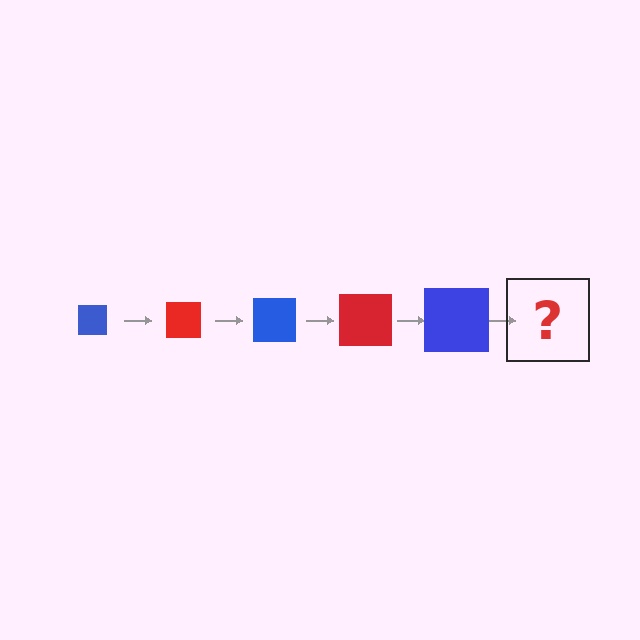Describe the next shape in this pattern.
It should be a red square, larger than the previous one.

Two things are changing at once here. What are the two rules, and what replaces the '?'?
The two rules are that the square grows larger each step and the color cycles through blue and red. The '?' should be a red square, larger than the previous one.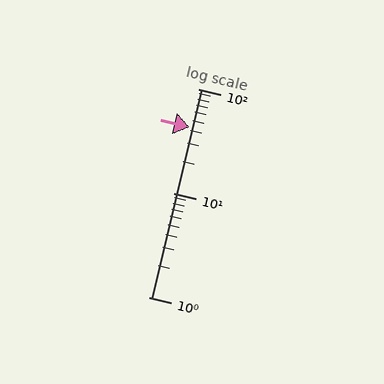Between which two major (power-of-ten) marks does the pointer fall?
The pointer is between 10 and 100.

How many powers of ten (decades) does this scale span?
The scale spans 2 decades, from 1 to 100.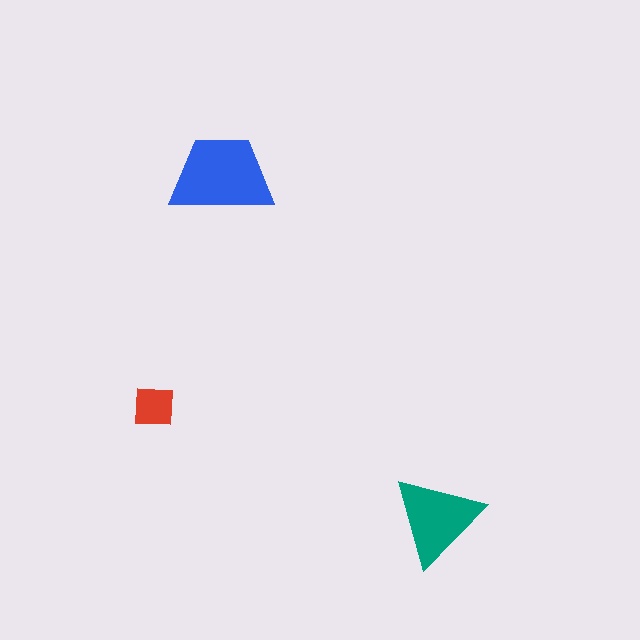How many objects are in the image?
There are 3 objects in the image.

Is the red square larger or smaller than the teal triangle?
Smaller.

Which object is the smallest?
The red square.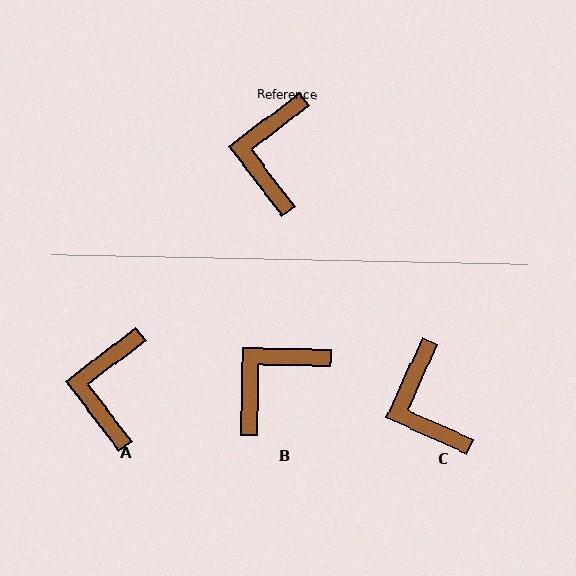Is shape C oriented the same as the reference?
No, it is off by about 29 degrees.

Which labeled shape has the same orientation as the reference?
A.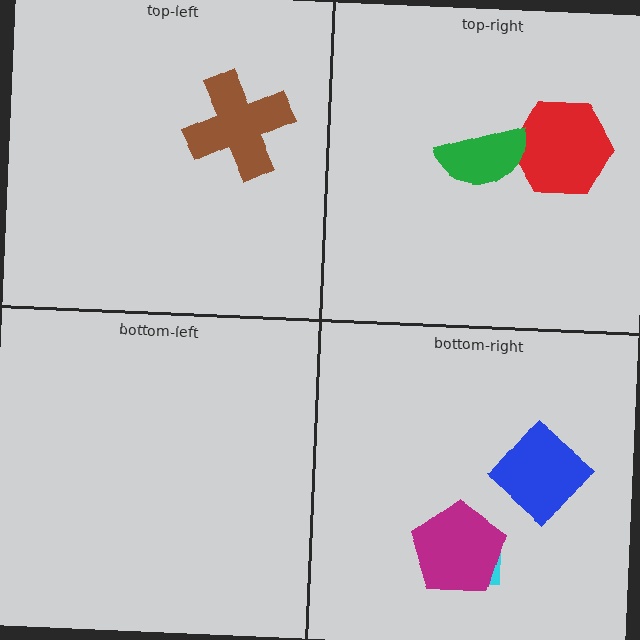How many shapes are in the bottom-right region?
3.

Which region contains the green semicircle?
The top-right region.